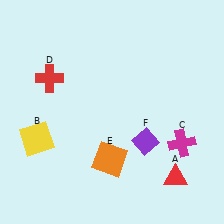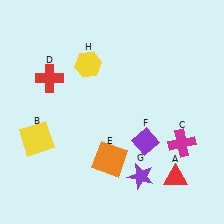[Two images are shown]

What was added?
A purple star (G), a yellow hexagon (H) were added in Image 2.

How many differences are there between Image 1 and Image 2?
There are 2 differences between the two images.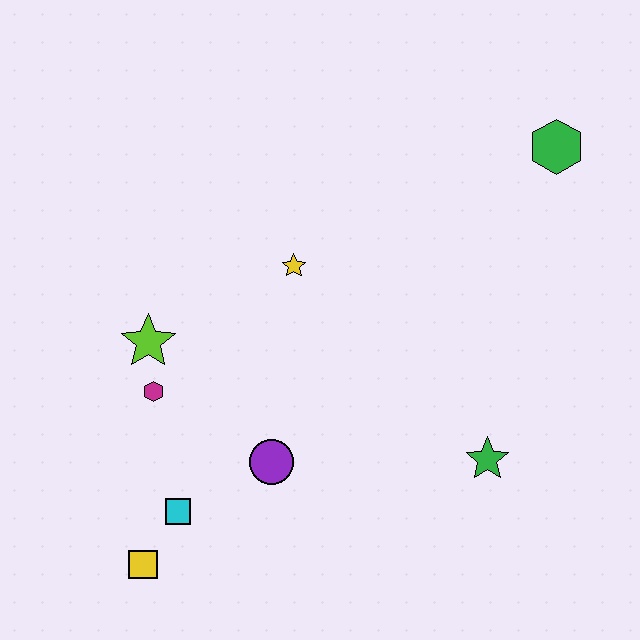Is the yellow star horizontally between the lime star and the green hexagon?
Yes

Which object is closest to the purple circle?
The cyan square is closest to the purple circle.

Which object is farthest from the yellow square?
The green hexagon is farthest from the yellow square.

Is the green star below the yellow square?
No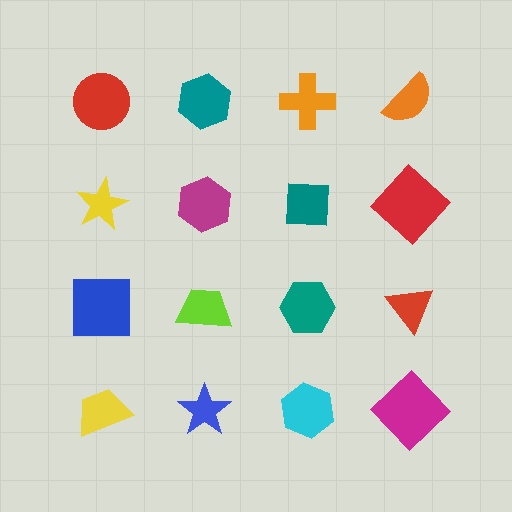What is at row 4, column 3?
A cyan hexagon.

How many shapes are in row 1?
4 shapes.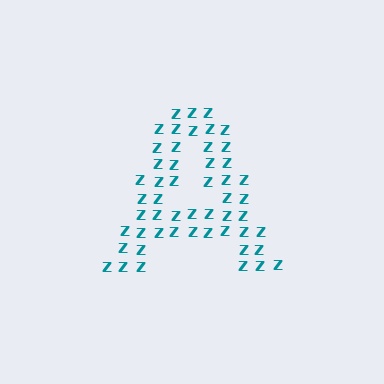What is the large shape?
The large shape is the letter A.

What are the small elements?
The small elements are letter Z's.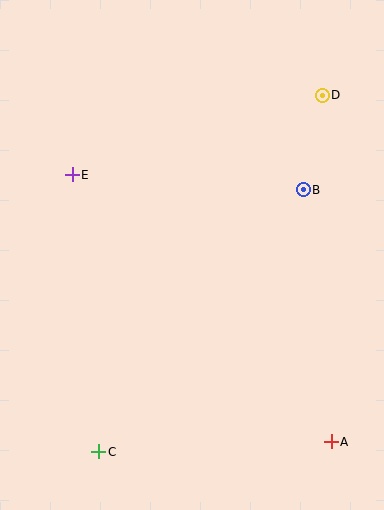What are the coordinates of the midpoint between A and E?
The midpoint between A and E is at (202, 308).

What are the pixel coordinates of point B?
Point B is at (303, 190).